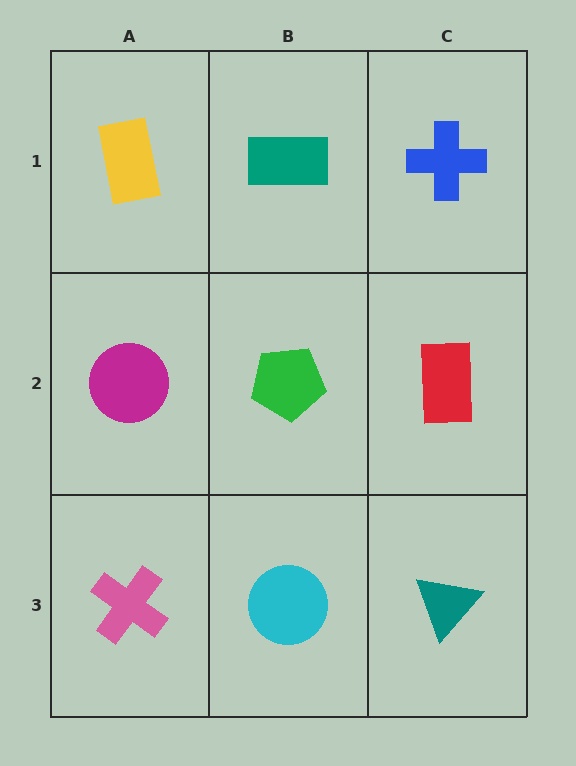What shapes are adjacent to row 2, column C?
A blue cross (row 1, column C), a teal triangle (row 3, column C), a green pentagon (row 2, column B).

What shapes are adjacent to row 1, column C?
A red rectangle (row 2, column C), a teal rectangle (row 1, column B).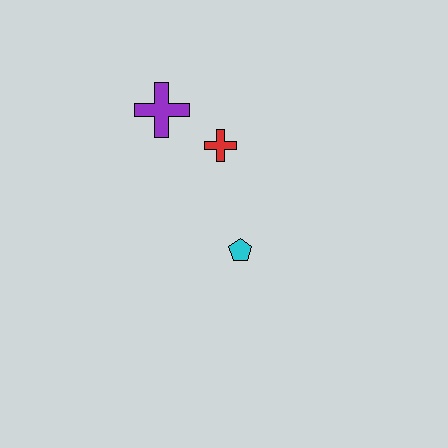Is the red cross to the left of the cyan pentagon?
Yes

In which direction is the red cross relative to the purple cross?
The red cross is to the right of the purple cross.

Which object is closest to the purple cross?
The red cross is closest to the purple cross.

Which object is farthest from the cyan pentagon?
The purple cross is farthest from the cyan pentagon.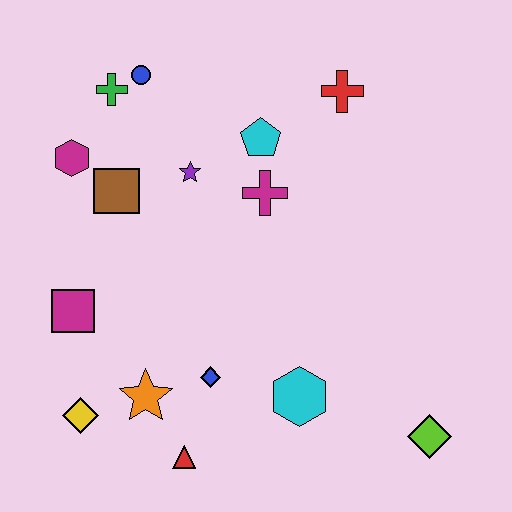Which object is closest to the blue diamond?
The orange star is closest to the blue diamond.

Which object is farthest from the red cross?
The yellow diamond is farthest from the red cross.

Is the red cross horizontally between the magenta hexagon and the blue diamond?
No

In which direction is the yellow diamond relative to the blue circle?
The yellow diamond is below the blue circle.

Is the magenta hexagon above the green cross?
No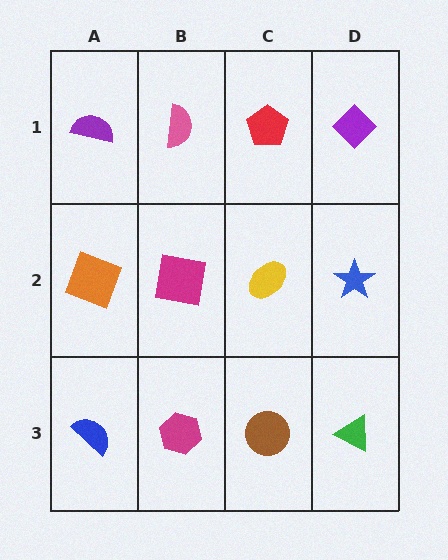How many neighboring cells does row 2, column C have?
4.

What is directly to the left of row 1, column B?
A purple semicircle.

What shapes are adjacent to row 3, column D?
A blue star (row 2, column D), a brown circle (row 3, column C).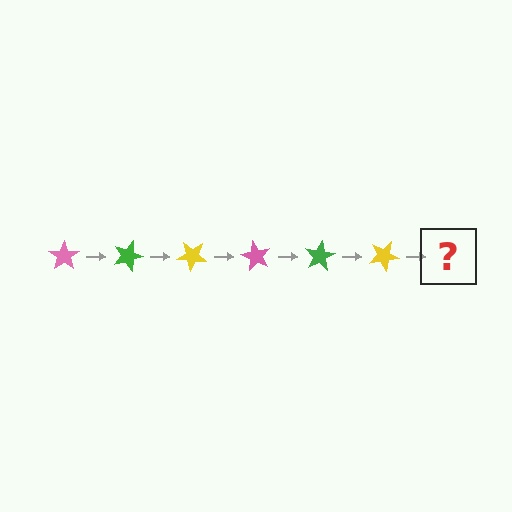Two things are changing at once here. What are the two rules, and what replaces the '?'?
The two rules are that it rotates 20 degrees each step and the color cycles through pink, green, and yellow. The '?' should be a pink star, rotated 120 degrees from the start.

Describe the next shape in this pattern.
It should be a pink star, rotated 120 degrees from the start.